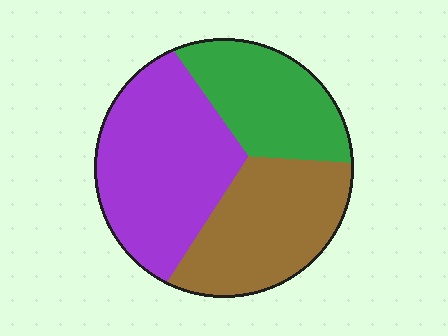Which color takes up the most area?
Purple, at roughly 40%.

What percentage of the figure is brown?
Brown covers roughly 30% of the figure.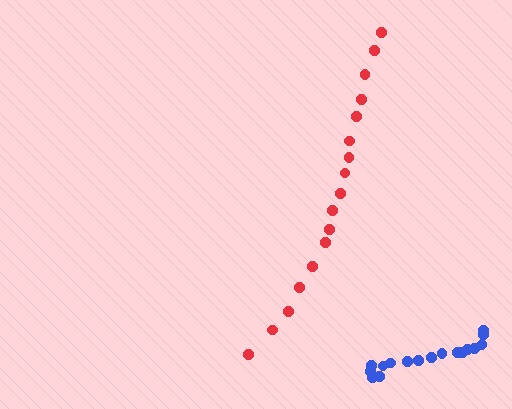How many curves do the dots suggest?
There are 2 distinct paths.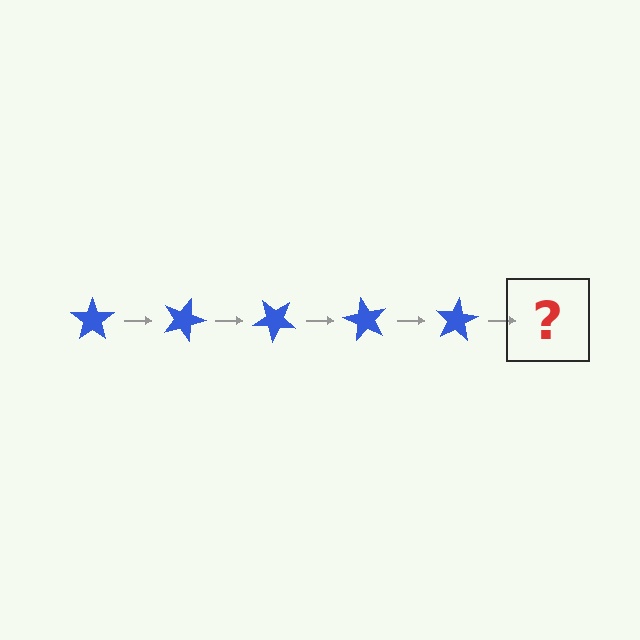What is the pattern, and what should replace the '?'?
The pattern is that the star rotates 20 degrees each step. The '?' should be a blue star rotated 100 degrees.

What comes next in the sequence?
The next element should be a blue star rotated 100 degrees.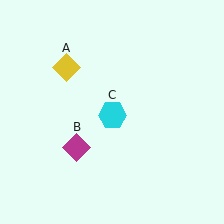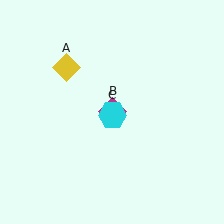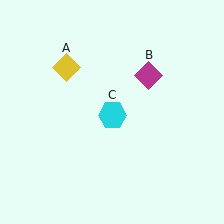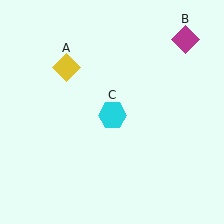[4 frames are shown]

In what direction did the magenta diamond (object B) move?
The magenta diamond (object B) moved up and to the right.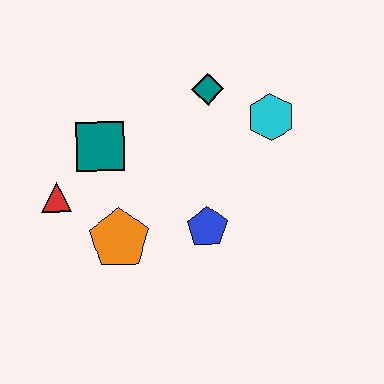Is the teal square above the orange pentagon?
Yes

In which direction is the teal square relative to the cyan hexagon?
The teal square is to the left of the cyan hexagon.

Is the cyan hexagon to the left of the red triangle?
No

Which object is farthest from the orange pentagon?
The cyan hexagon is farthest from the orange pentagon.